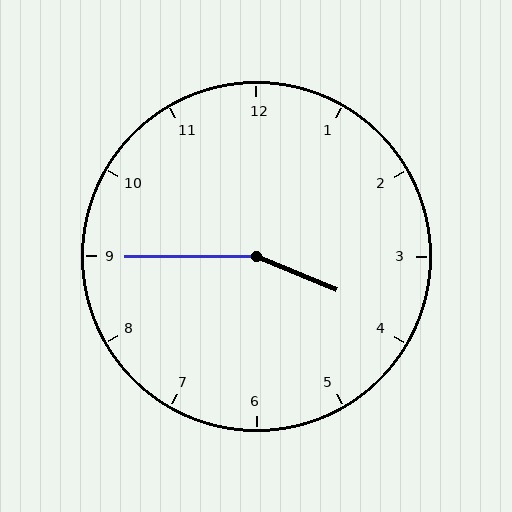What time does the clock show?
3:45.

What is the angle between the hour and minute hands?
Approximately 158 degrees.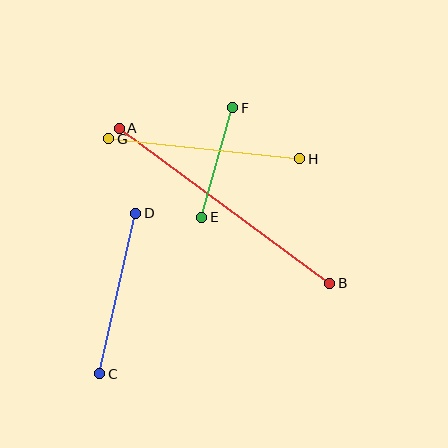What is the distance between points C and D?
The distance is approximately 164 pixels.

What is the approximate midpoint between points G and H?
The midpoint is at approximately (204, 149) pixels.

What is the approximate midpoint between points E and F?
The midpoint is at approximately (217, 163) pixels.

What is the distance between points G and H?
The distance is approximately 192 pixels.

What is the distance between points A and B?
The distance is approximately 261 pixels.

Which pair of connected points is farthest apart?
Points A and B are farthest apart.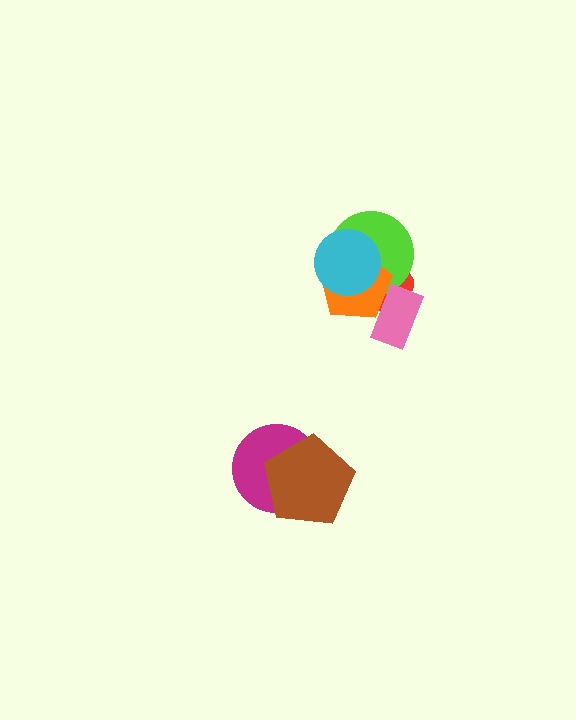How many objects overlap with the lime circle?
3 objects overlap with the lime circle.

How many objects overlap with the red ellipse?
4 objects overlap with the red ellipse.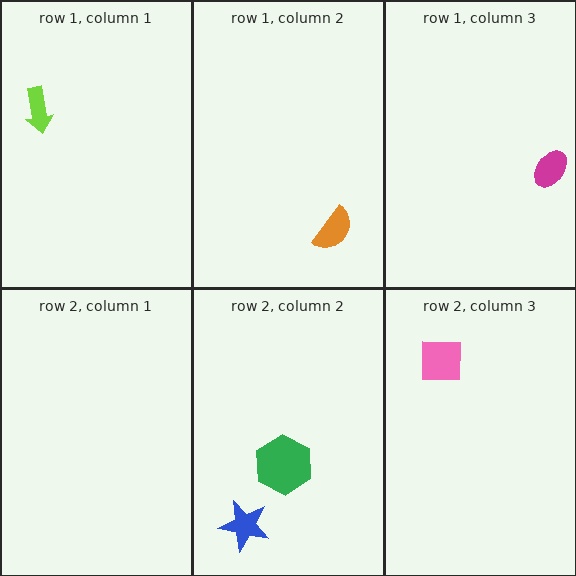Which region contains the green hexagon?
The row 2, column 2 region.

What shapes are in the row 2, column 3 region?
The pink square.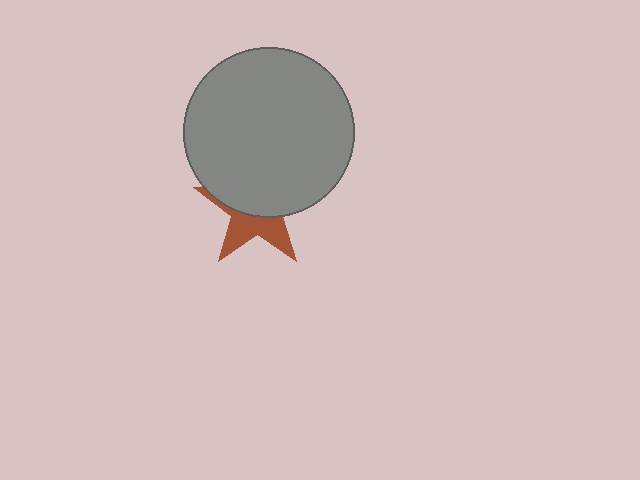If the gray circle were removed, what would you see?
You would see the complete brown star.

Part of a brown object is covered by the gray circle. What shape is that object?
It is a star.